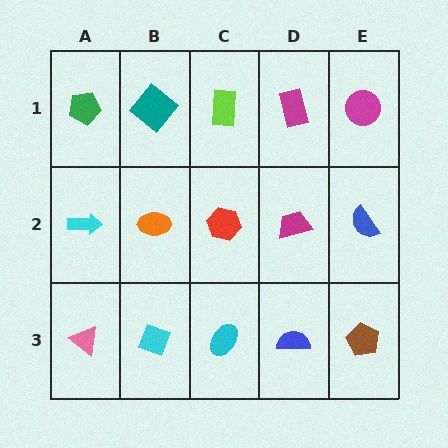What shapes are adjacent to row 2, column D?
A magenta rectangle (row 1, column D), a blue semicircle (row 3, column D), a red hexagon (row 2, column C), a blue semicircle (row 2, column E).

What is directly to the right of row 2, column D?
A blue semicircle.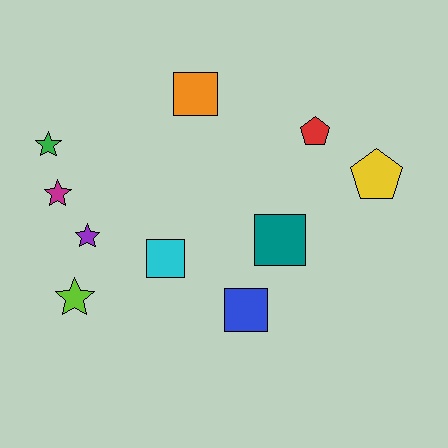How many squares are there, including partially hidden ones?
There are 4 squares.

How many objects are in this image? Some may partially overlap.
There are 10 objects.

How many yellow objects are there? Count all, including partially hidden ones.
There is 1 yellow object.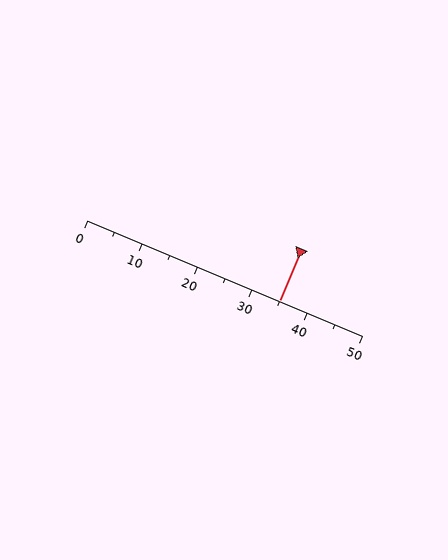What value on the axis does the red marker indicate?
The marker indicates approximately 35.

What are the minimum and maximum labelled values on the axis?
The axis runs from 0 to 50.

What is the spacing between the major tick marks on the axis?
The major ticks are spaced 10 apart.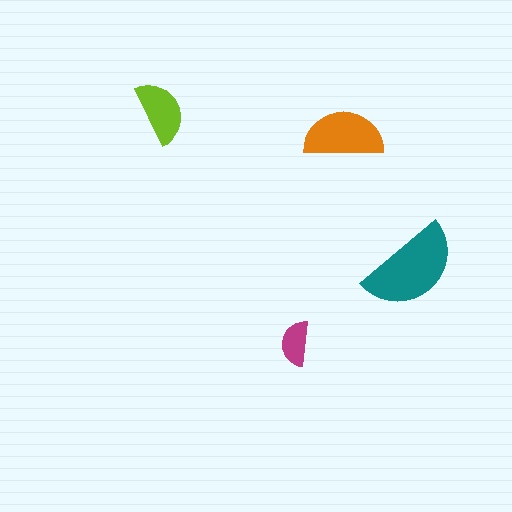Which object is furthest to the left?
The lime semicircle is leftmost.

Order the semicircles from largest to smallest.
the teal one, the orange one, the lime one, the magenta one.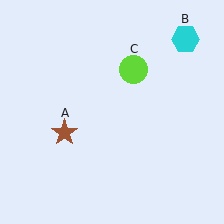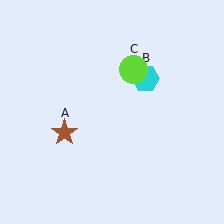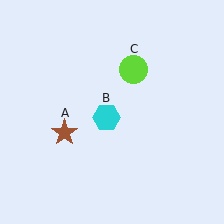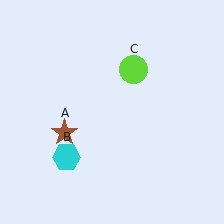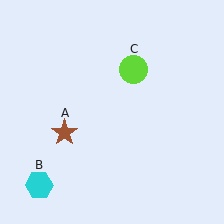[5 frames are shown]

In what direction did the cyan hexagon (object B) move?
The cyan hexagon (object B) moved down and to the left.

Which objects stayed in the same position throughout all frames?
Brown star (object A) and lime circle (object C) remained stationary.